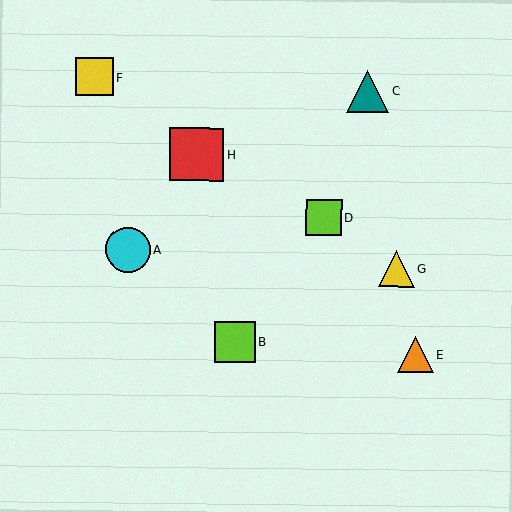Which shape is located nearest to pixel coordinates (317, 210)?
The lime square (labeled D) at (324, 218) is nearest to that location.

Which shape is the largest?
The red square (labeled H) is the largest.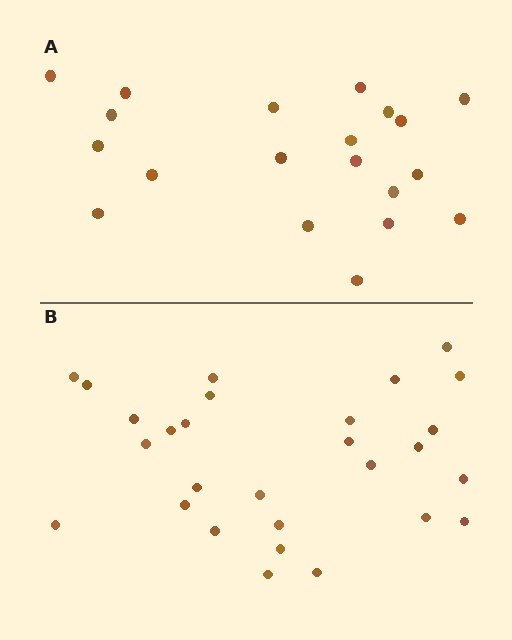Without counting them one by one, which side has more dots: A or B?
Region B (the bottom region) has more dots.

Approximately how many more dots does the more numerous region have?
Region B has roughly 8 or so more dots than region A.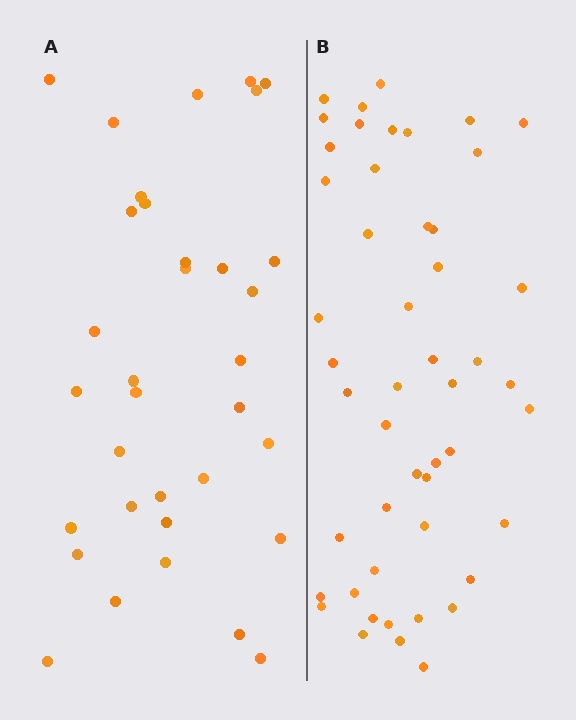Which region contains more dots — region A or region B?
Region B (the right region) has more dots.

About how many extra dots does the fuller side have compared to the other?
Region B has approximately 15 more dots than region A.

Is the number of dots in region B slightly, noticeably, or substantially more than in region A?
Region B has noticeably more, but not dramatically so. The ratio is roughly 1.4 to 1.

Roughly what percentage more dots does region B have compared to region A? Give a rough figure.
About 45% more.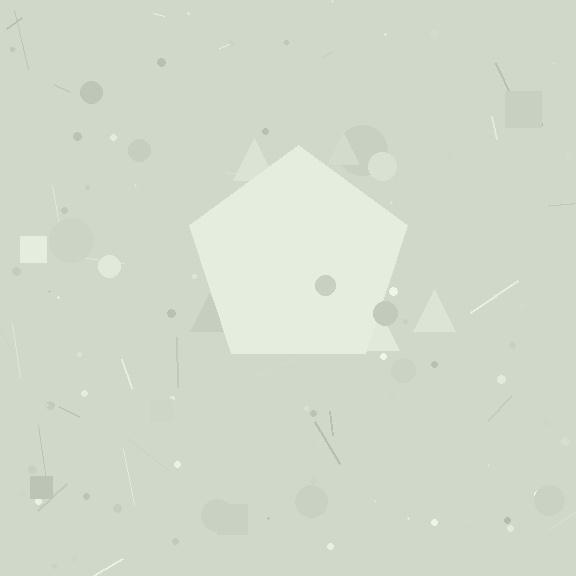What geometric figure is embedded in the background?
A pentagon is embedded in the background.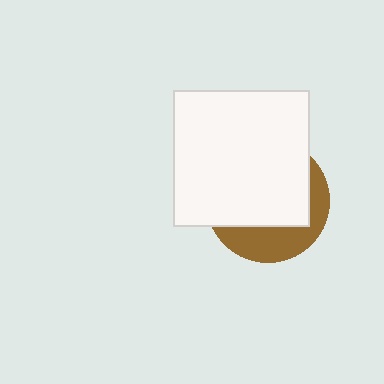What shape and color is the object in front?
The object in front is a white square.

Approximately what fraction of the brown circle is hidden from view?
Roughly 67% of the brown circle is hidden behind the white square.